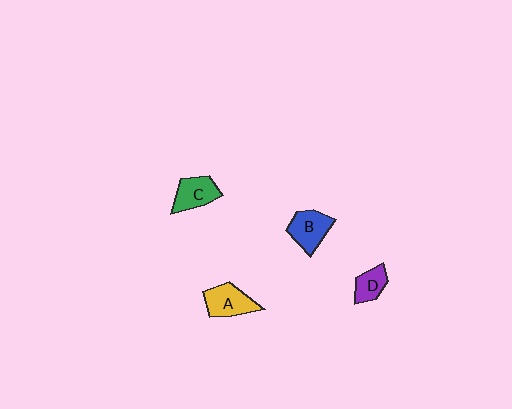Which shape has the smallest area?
Shape D (purple).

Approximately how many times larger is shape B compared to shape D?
Approximately 1.5 times.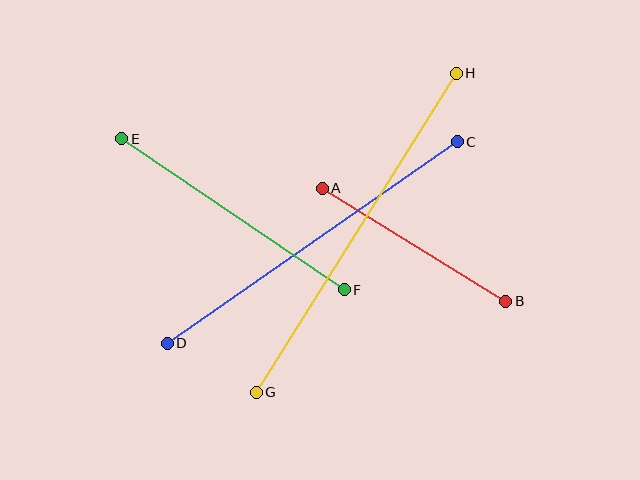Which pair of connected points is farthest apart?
Points G and H are farthest apart.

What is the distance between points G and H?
The distance is approximately 376 pixels.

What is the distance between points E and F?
The distance is approximately 269 pixels.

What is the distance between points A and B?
The distance is approximately 216 pixels.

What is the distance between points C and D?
The distance is approximately 353 pixels.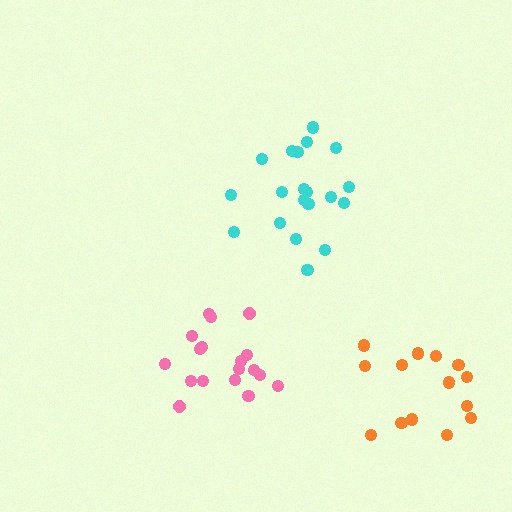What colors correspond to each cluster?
The clusters are colored: pink, cyan, orange.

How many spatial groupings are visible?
There are 3 spatial groupings.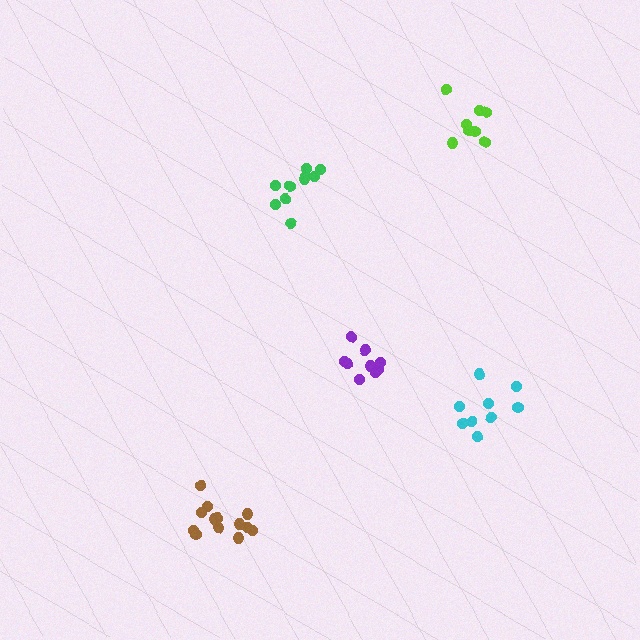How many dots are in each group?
Group 1: 10 dots, Group 2: 9 dots, Group 3: 9 dots, Group 4: 8 dots, Group 5: 13 dots (49 total).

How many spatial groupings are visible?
There are 5 spatial groupings.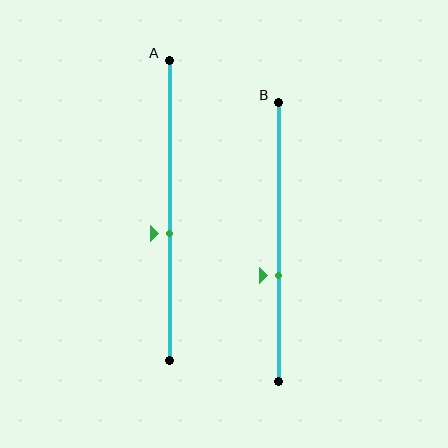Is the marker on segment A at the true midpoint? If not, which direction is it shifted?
No, the marker on segment A is shifted downward by about 8% of the segment length.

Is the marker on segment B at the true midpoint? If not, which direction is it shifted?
No, the marker on segment B is shifted downward by about 12% of the segment length.